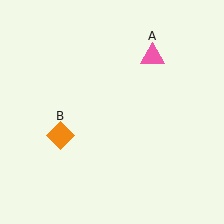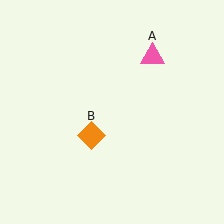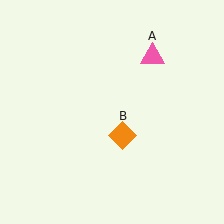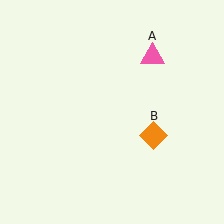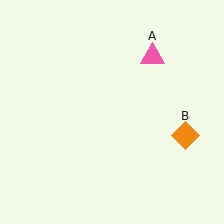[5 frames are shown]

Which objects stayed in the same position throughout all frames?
Pink triangle (object A) remained stationary.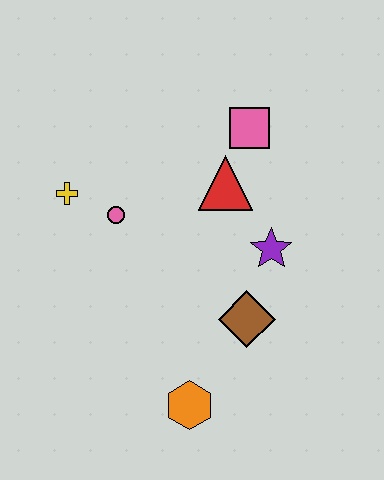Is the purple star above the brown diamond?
Yes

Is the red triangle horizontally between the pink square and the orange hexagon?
Yes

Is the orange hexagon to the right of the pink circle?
Yes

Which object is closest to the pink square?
The red triangle is closest to the pink square.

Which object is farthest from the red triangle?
The orange hexagon is farthest from the red triangle.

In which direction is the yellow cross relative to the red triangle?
The yellow cross is to the left of the red triangle.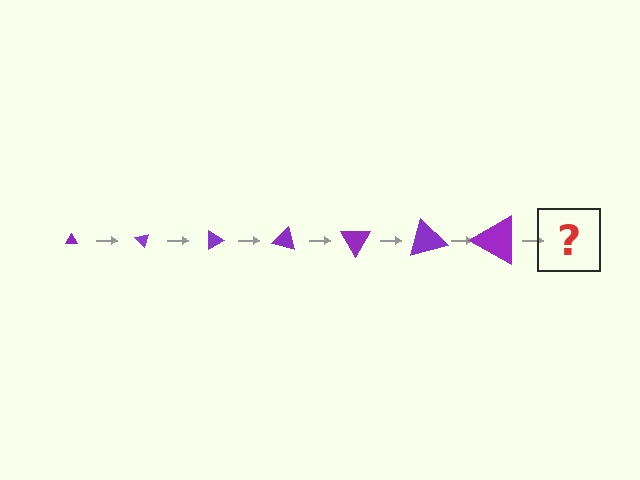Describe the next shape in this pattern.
It should be a triangle, larger than the previous one and rotated 315 degrees from the start.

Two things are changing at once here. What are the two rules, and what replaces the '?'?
The two rules are that the triangle grows larger each step and it rotates 45 degrees each step. The '?' should be a triangle, larger than the previous one and rotated 315 degrees from the start.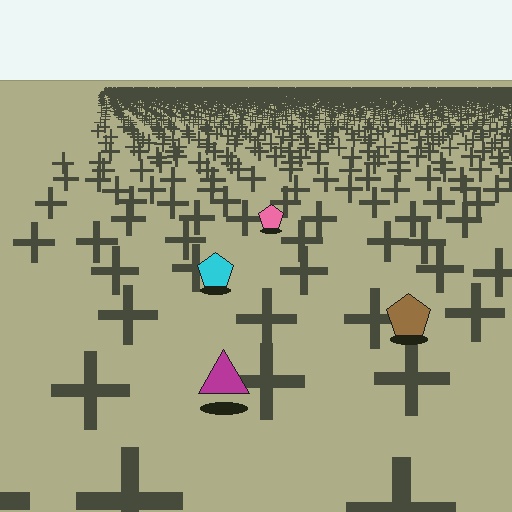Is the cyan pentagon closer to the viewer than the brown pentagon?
No. The brown pentagon is closer — you can tell from the texture gradient: the ground texture is coarser near it.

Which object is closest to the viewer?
The magenta triangle is closest. The texture marks near it are larger and more spread out.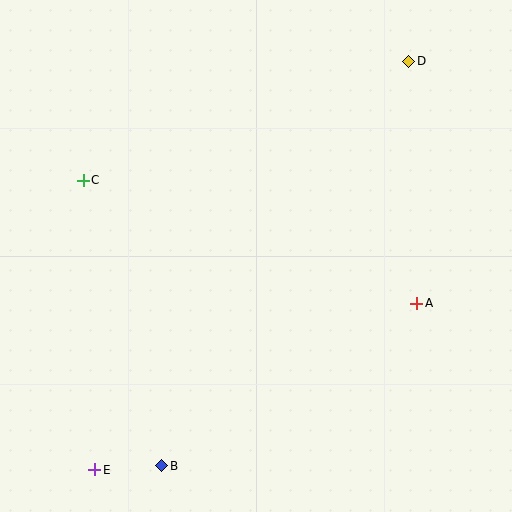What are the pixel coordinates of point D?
Point D is at (409, 61).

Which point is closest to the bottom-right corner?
Point A is closest to the bottom-right corner.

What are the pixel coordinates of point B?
Point B is at (162, 466).